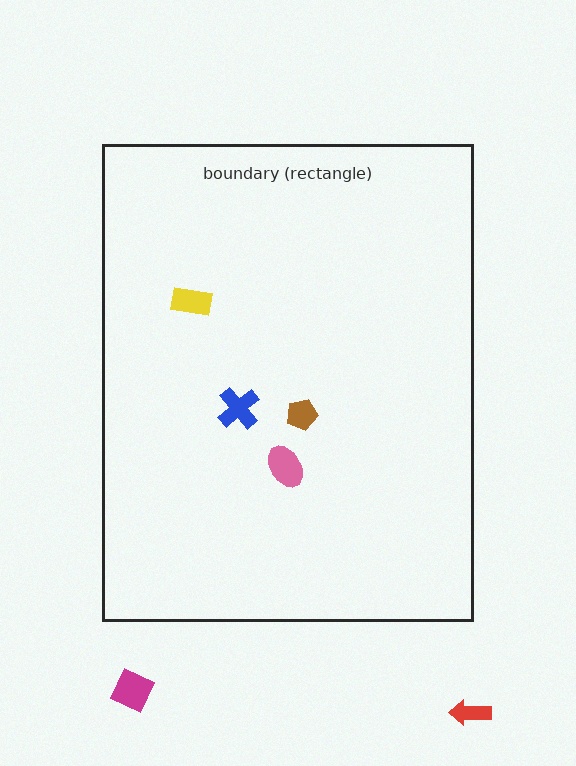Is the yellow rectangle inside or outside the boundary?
Inside.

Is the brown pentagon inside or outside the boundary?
Inside.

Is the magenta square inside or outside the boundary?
Outside.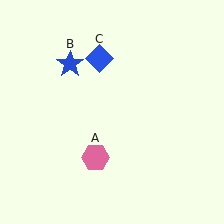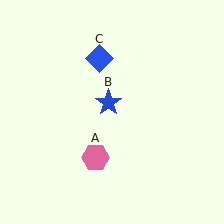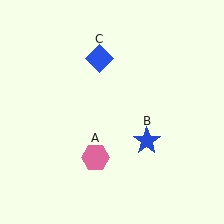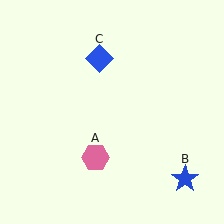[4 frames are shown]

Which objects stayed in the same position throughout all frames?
Pink hexagon (object A) and blue diamond (object C) remained stationary.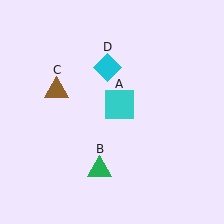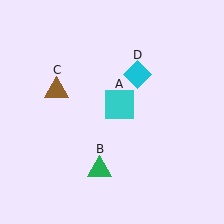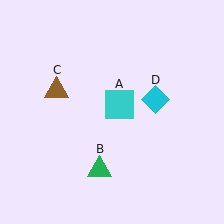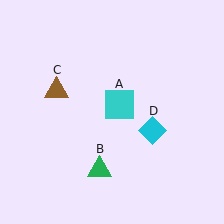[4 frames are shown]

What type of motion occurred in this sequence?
The cyan diamond (object D) rotated clockwise around the center of the scene.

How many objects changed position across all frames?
1 object changed position: cyan diamond (object D).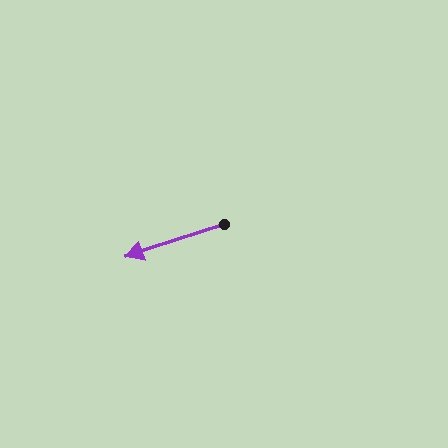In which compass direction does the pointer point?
West.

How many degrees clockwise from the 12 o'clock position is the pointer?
Approximately 252 degrees.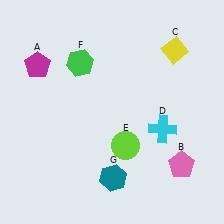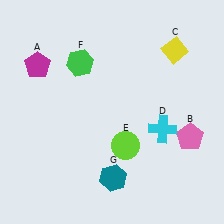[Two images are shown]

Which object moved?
The pink pentagon (B) moved up.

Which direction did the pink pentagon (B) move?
The pink pentagon (B) moved up.